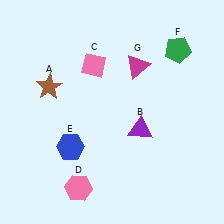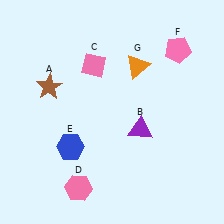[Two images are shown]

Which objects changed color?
F changed from green to pink. G changed from magenta to orange.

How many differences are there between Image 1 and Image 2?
There are 2 differences between the two images.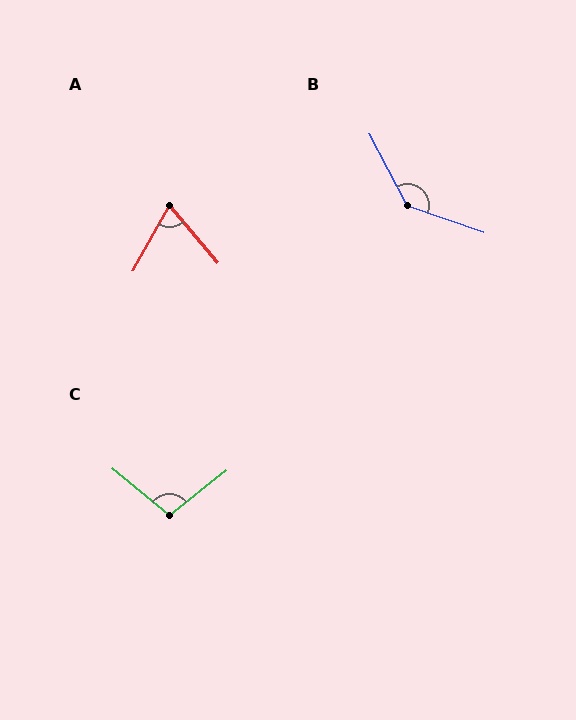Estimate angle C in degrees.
Approximately 102 degrees.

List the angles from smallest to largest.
A (69°), C (102°), B (137°).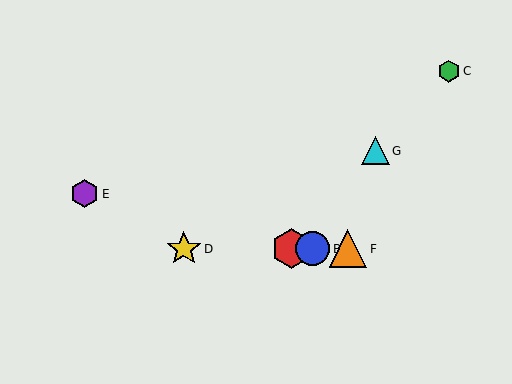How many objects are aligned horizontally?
4 objects (A, B, D, F) are aligned horizontally.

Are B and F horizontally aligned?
Yes, both are at y≈249.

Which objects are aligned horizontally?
Objects A, B, D, F are aligned horizontally.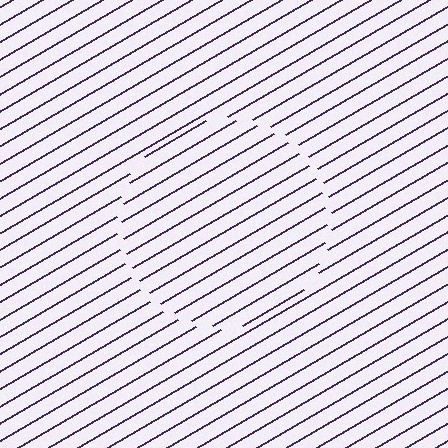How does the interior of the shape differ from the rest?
The interior of the shape contains the same grating, shifted by half a period — the contour is defined by the phase discontinuity where line-ends from the inner and outer gratings abut.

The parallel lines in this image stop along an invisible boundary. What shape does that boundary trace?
An illusory circle. The interior of the shape contains the same grating, shifted by half a period — the contour is defined by the phase discontinuity where line-ends from the inner and outer gratings abut.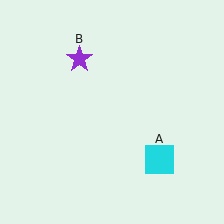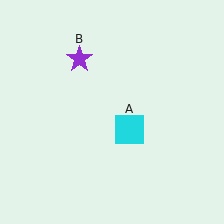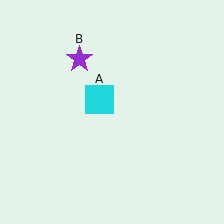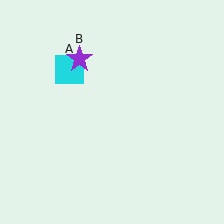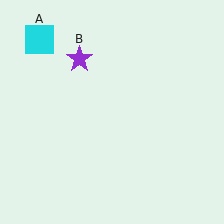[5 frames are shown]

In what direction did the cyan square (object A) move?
The cyan square (object A) moved up and to the left.